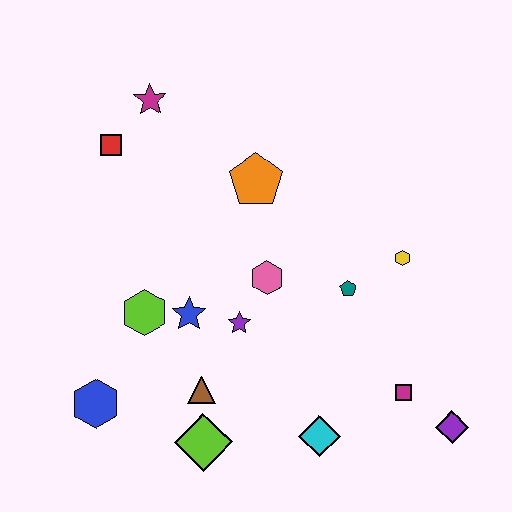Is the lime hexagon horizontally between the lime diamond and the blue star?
No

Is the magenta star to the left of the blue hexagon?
No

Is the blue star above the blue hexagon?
Yes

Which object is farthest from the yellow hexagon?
The blue hexagon is farthest from the yellow hexagon.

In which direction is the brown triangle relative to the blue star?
The brown triangle is below the blue star.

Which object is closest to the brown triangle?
The lime diamond is closest to the brown triangle.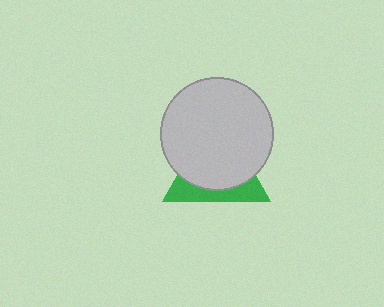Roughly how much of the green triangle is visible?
A small part of it is visible (roughly 31%).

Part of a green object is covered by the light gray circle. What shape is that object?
It is a triangle.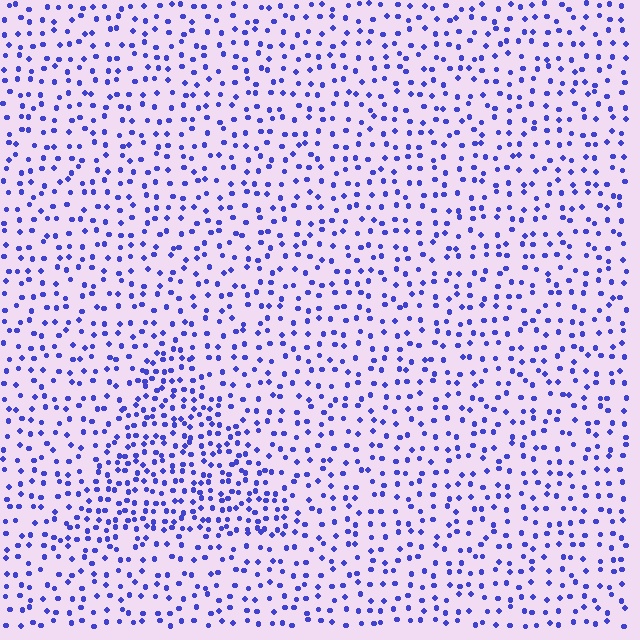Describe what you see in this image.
The image contains small blue elements arranged at two different densities. A triangle-shaped region is visible where the elements are more densely packed than the surrounding area.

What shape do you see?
I see a triangle.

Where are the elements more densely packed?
The elements are more densely packed inside the triangle boundary.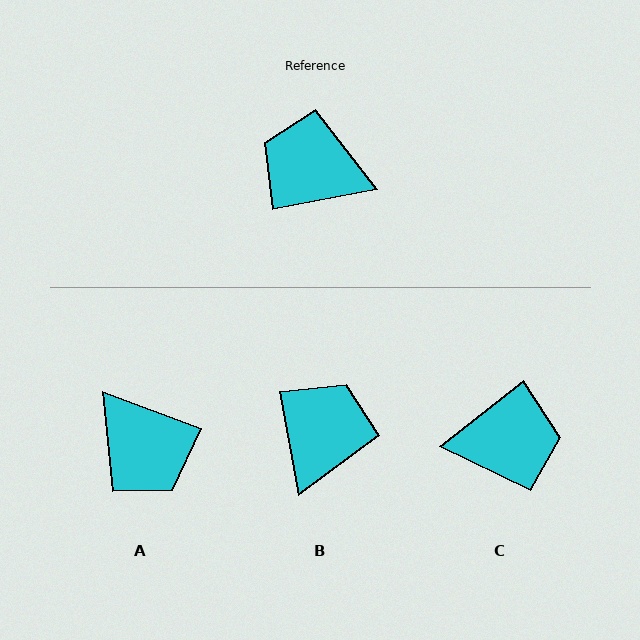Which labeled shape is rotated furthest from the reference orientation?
C, about 153 degrees away.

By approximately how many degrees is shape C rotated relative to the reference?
Approximately 153 degrees clockwise.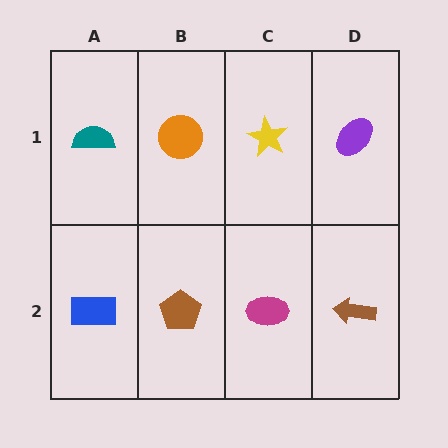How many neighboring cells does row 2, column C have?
3.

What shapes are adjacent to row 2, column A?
A teal semicircle (row 1, column A), a brown pentagon (row 2, column B).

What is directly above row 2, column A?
A teal semicircle.